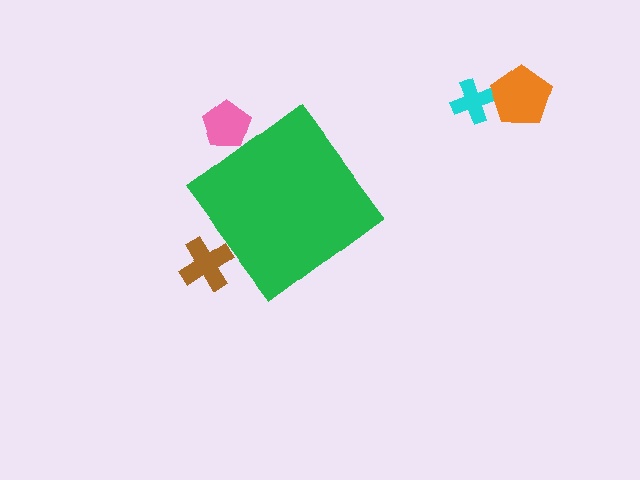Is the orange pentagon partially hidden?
No, the orange pentagon is fully visible.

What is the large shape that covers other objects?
A green diamond.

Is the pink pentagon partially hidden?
Yes, the pink pentagon is partially hidden behind the green diamond.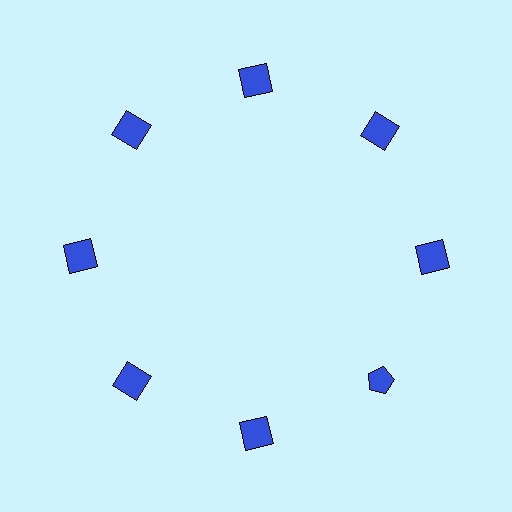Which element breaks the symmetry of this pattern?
The blue pentagon at roughly the 4 o'clock position breaks the symmetry. All other shapes are blue squares.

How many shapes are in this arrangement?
There are 8 shapes arranged in a ring pattern.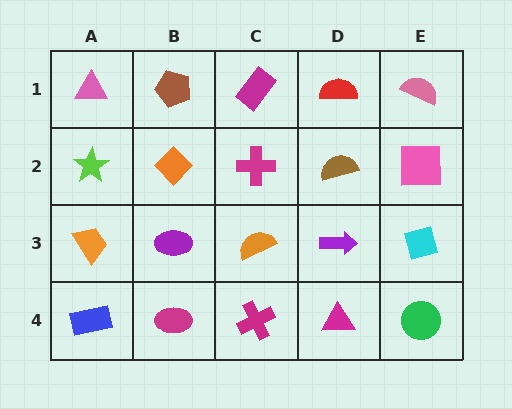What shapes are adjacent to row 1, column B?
An orange diamond (row 2, column B), a pink triangle (row 1, column A), a magenta rectangle (row 1, column C).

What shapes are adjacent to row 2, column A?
A pink triangle (row 1, column A), an orange trapezoid (row 3, column A), an orange diamond (row 2, column B).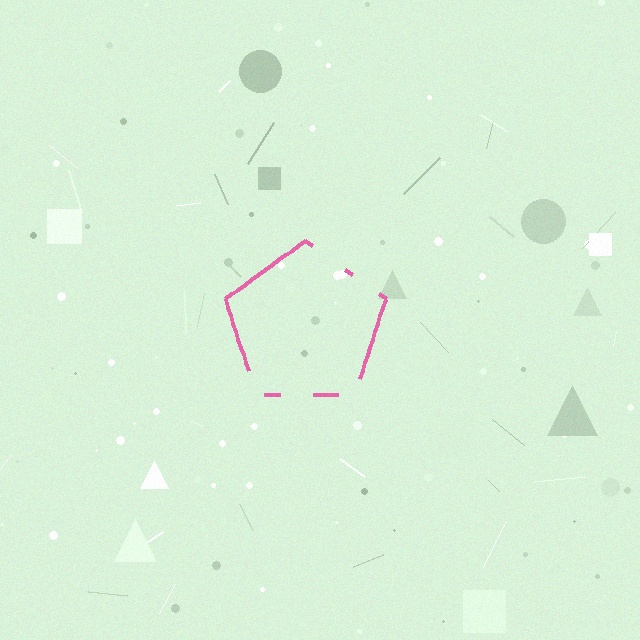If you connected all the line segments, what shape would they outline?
They would outline a pentagon.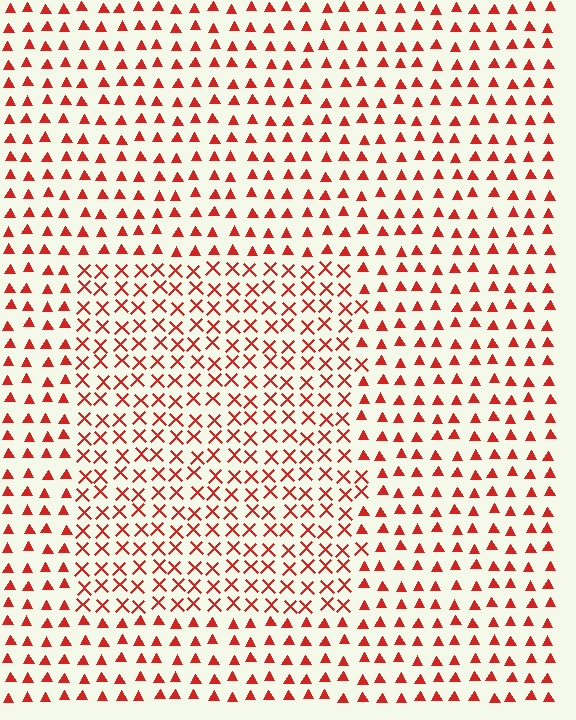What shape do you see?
I see a rectangle.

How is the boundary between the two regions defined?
The boundary is defined by a change in element shape: X marks inside vs. triangles outside. All elements share the same color and spacing.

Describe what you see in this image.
The image is filled with small red elements arranged in a uniform grid. A rectangle-shaped region contains X marks, while the surrounding area contains triangles. The boundary is defined purely by the change in element shape.